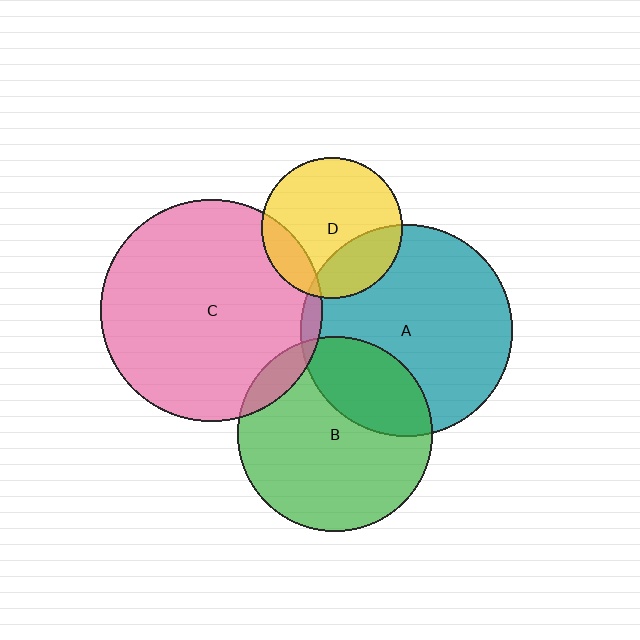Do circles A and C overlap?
Yes.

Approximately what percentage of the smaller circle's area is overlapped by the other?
Approximately 5%.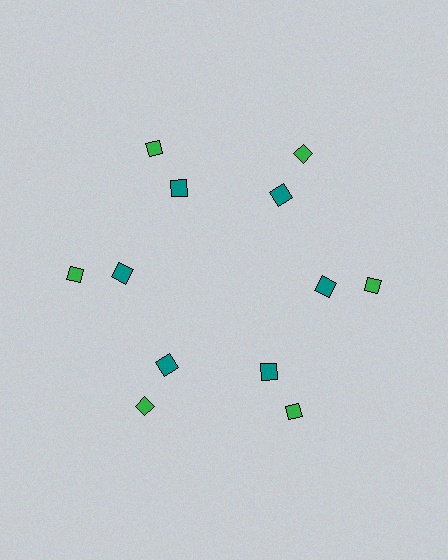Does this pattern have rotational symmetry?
Yes, this pattern has 6-fold rotational symmetry. It looks the same after rotating 60 degrees around the center.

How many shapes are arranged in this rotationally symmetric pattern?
There are 12 shapes, arranged in 6 groups of 2.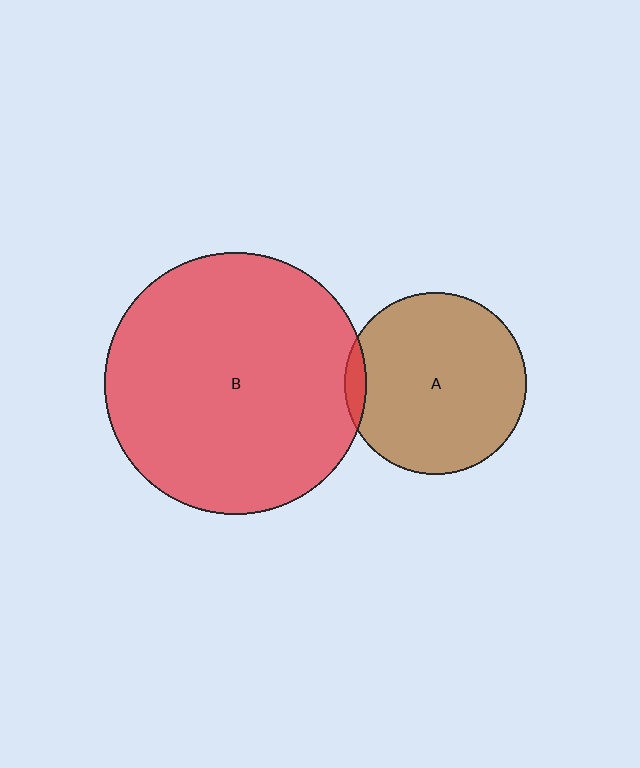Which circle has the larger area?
Circle B (red).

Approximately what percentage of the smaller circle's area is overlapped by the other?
Approximately 5%.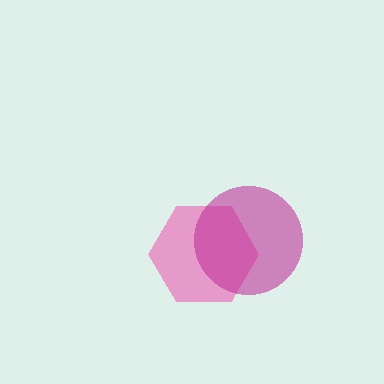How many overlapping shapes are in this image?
There are 2 overlapping shapes in the image.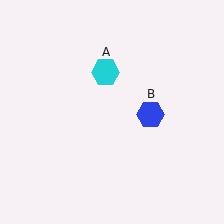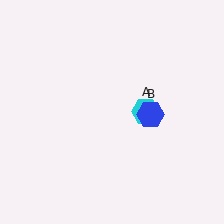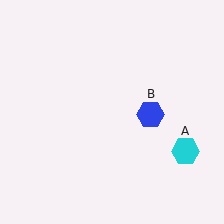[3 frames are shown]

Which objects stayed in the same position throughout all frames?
Blue hexagon (object B) remained stationary.